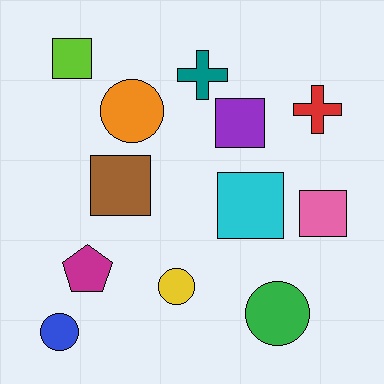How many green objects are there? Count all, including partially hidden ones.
There is 1 green object.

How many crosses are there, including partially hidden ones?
There are 2 crosses.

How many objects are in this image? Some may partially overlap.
There are 12 objects.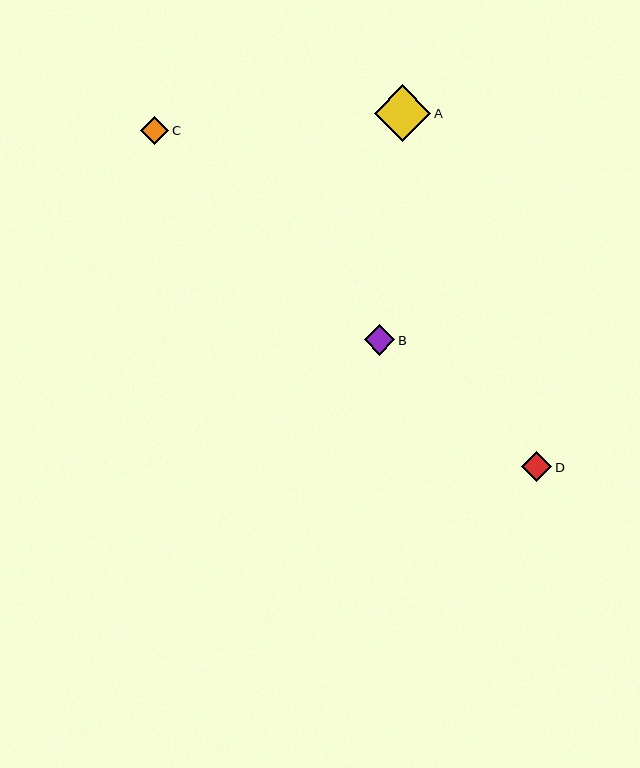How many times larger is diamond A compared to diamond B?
Diamond A is approximately 1.9 times the size of diamond B.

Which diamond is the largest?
Diamond A is the largest with a size of approximately 57 pixels.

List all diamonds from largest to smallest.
From largest to smallest: A, B, D, C.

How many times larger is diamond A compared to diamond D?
Diamond A is approximately 1.9 times the size of diamond D.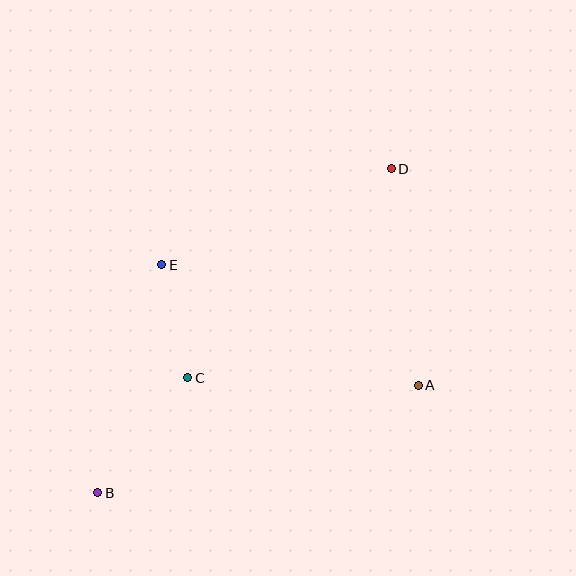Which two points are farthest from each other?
Points B and D are farthest from each other.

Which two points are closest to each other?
Points C and E are closest to each other.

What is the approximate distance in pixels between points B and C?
The distance between B and C is approximately 146 pixels.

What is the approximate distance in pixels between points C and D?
The distance between C and D is approximately 291 pixels.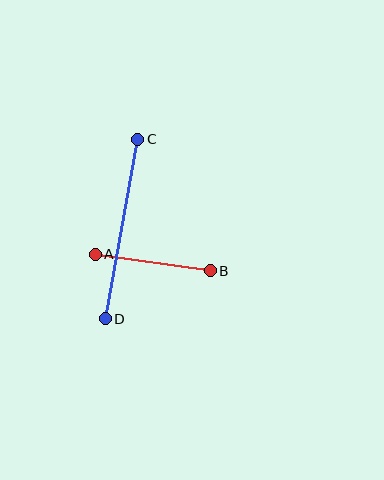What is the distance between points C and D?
The distance is approximately 183 pixels.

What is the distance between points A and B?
The distance is approximately 116 pixels.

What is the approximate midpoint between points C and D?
The midpoint is at approximately (121, 229) pixels.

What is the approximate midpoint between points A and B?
The midpoint is at approximately (153, 263) pixels.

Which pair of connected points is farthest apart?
Points C and D are farthest apart.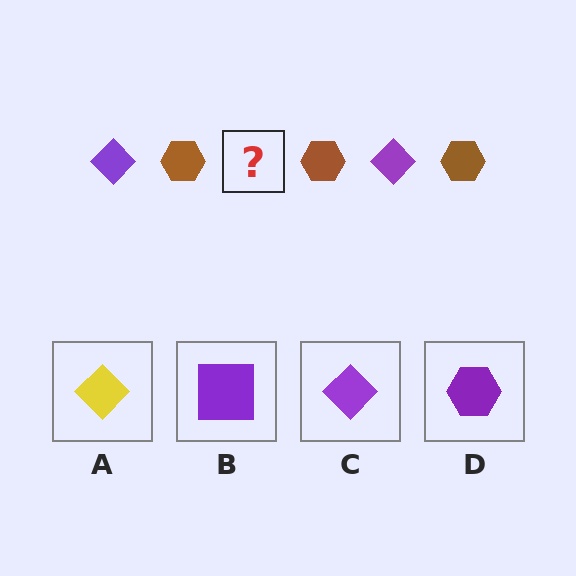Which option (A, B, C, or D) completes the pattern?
C.